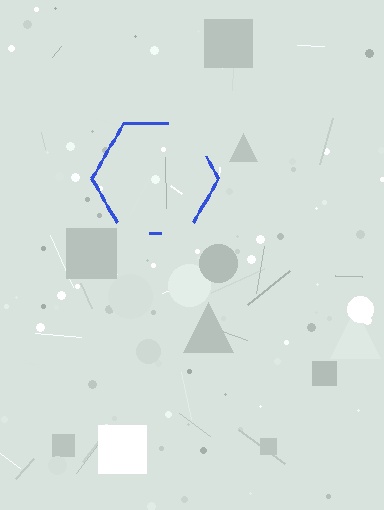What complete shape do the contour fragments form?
The contour fragments form a hexagon.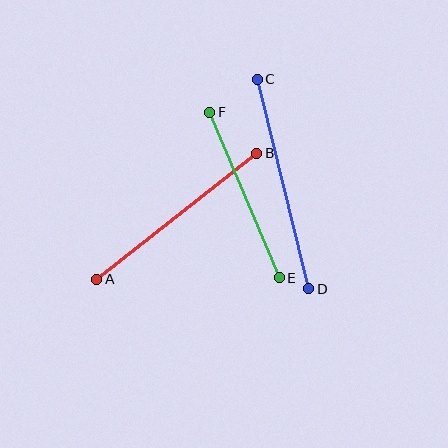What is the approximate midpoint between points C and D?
The midpoint is at approximately (283, 184) pixels.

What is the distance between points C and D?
The distance is approximately 216 pixels.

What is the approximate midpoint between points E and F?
The midpoint is at approximately (245, 195) pixels.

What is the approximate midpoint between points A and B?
The midpoint is at approximately (177, 216) pixels.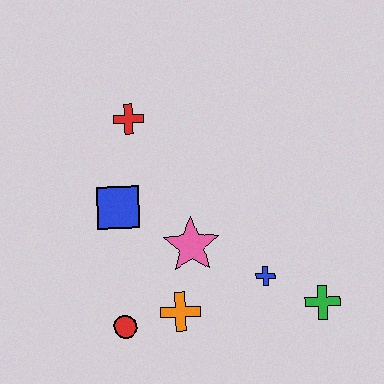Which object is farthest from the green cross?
The red cross is farthest from the green cross.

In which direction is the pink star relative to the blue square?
The pink star is to the right of the blue square.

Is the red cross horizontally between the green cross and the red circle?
Yes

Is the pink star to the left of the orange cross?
No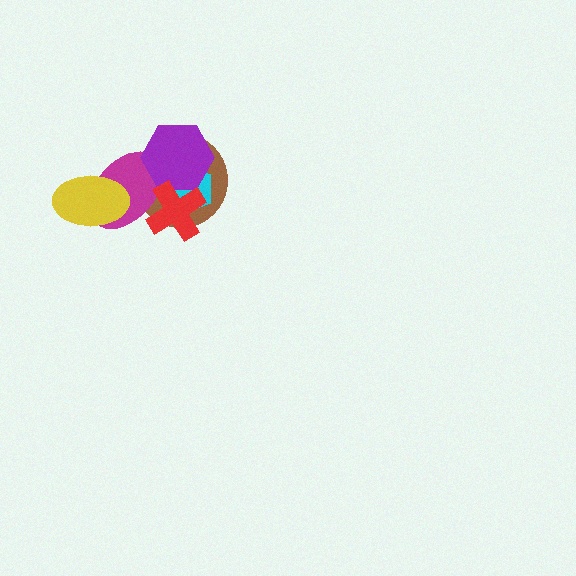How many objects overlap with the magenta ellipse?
4 objects overlap with the magenta ellipse.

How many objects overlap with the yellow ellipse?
1 object overlaps with the yellow ellipse.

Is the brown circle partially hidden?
Yes, it is partially covered by another shape.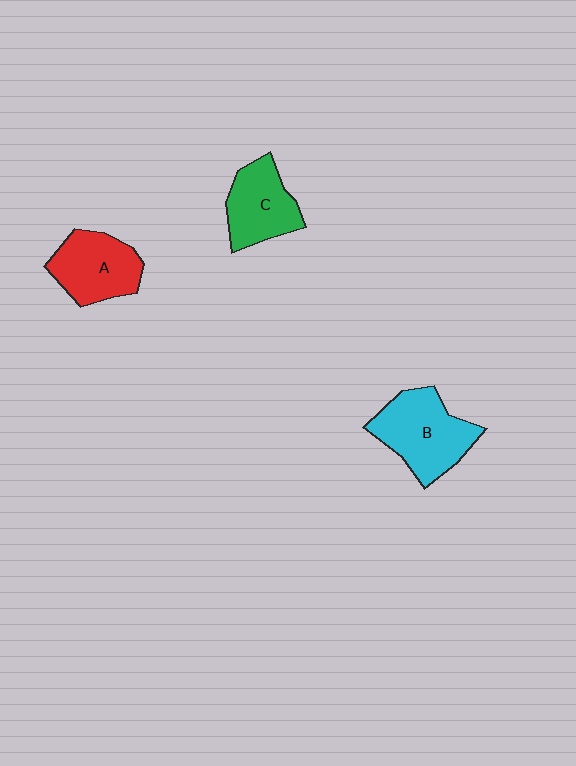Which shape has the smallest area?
Shape C (green).